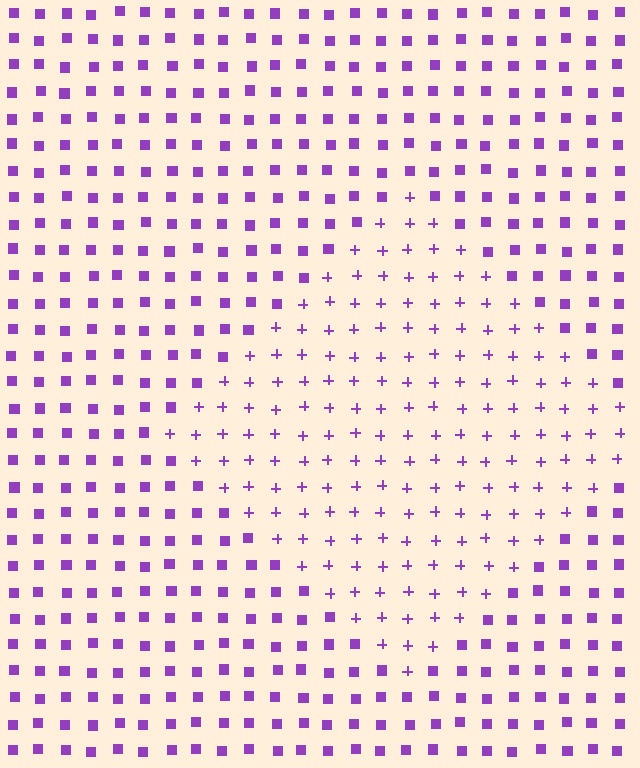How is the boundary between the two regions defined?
The boundary is defined by a change in element shape: plus signs inside vs. squares outside. All elements share the same color and spacing.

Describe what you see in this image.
The image is filled with small purple elements arranged in a uniform grid. A diamond-shaped region contains plus signs, while the surrounding area contains squares. The boundary is defined purely by the change in element shape.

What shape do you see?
I see a diamond.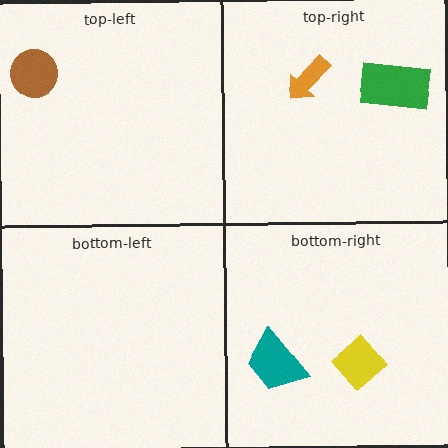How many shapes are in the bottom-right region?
2.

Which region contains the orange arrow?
The top-right region.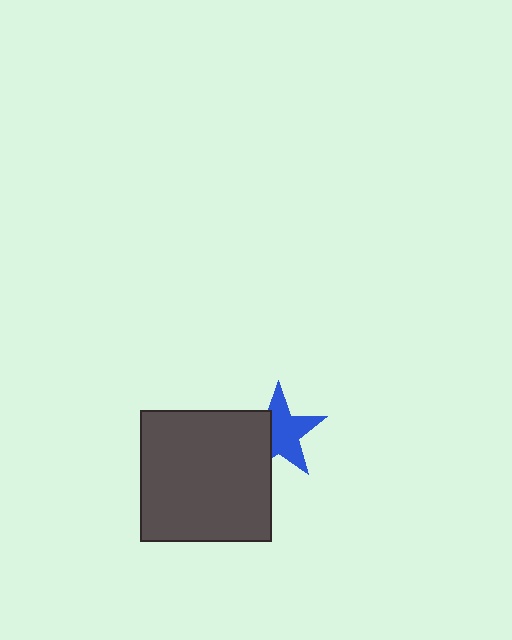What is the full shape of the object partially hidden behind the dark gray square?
The partially hidden object is a blue star.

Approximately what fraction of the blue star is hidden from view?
Roughly 36% of the blue star is hidden behind the dark gray square.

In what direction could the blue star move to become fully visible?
The blue star could move right. That would shift it out from behind the dark gray square entirely.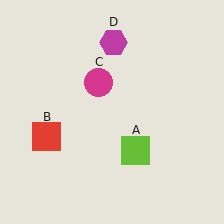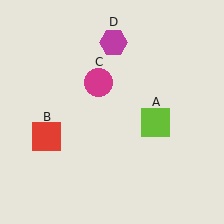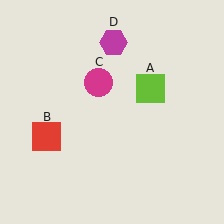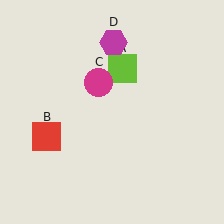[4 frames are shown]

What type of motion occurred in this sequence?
The lime square (object A) rotated counterclockwise around the center of the scene.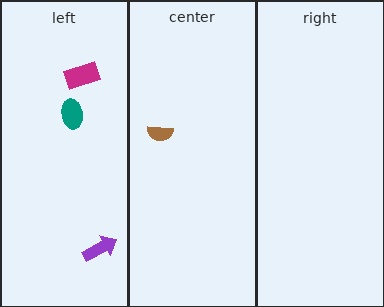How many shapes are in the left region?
3.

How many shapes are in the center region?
1.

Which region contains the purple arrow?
The left region.